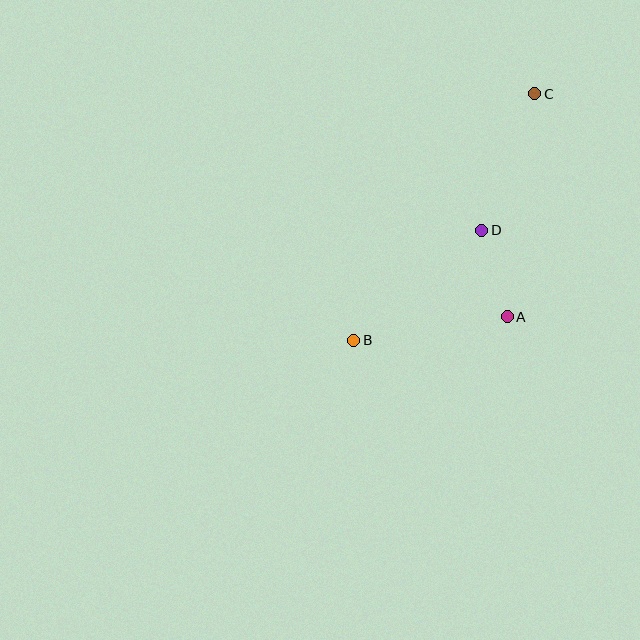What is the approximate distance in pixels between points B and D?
The distance between B and D is approximately 169 pixels.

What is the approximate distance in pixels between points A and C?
The distance between A and C is approximately 224 pixels.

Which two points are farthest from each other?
Points B and C are farthest from each other.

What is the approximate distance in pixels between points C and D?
The distance between C and D is approximately 146 pixels.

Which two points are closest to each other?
Points A and D are closest to each other.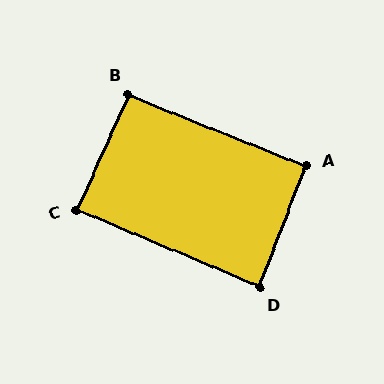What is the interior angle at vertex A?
Approximately 91 degrees (approximately right).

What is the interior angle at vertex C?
Approximately 89 degrees (approximately right).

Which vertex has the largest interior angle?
B, at approximately 92 degrees.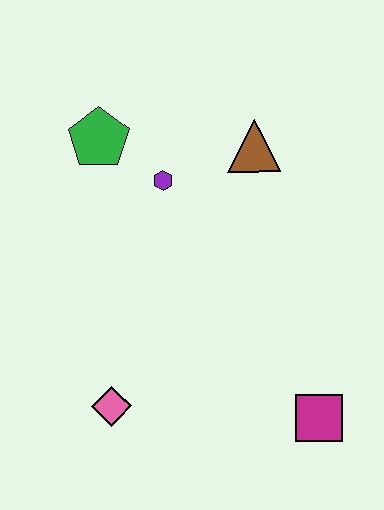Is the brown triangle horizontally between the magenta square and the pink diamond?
Yes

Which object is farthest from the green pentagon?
The magenta square is farthest from the green pentagon.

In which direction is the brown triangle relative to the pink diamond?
The brown triangle is above the pink diamond.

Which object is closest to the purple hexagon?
The green pentagon is closest to the purple hexagon.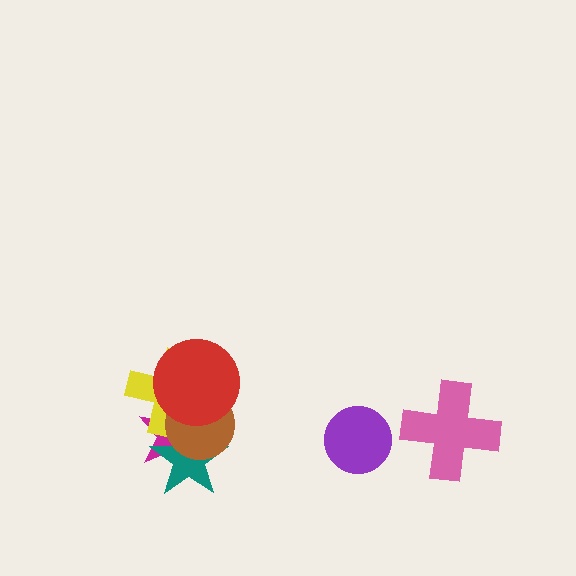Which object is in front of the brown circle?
The red circle is in front of the brown circle.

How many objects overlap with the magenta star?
4 objects overlap with the magenta star.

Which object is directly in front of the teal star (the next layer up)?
The yellow cross is directly in front of the teal star.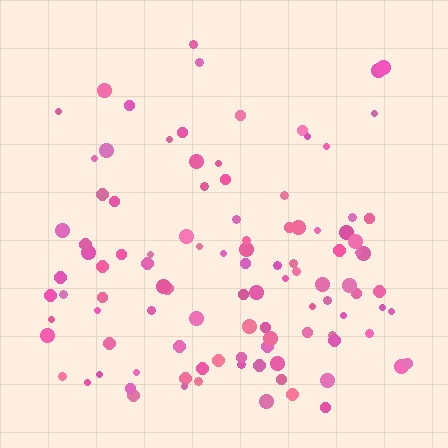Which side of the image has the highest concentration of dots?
The bottom.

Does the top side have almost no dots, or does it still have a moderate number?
Still a moderate number, just noticeably fewer than the bottom.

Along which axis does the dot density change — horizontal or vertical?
Vertical.